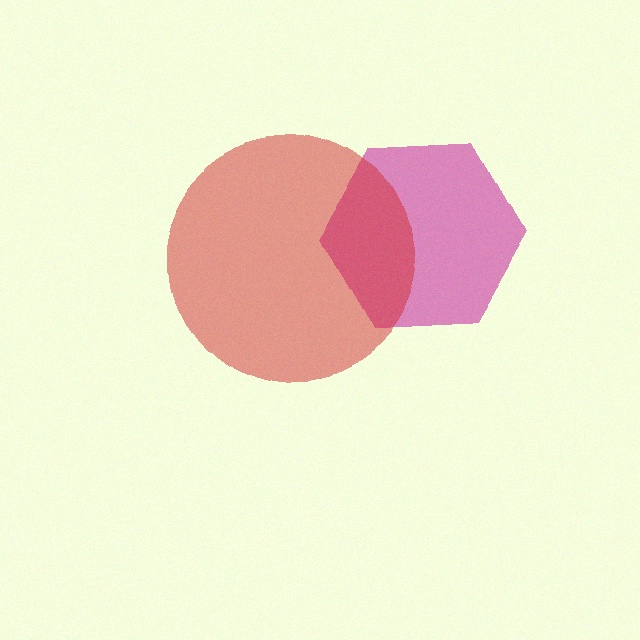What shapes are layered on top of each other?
The layered shapes are: a magenta hexagon, a red circle.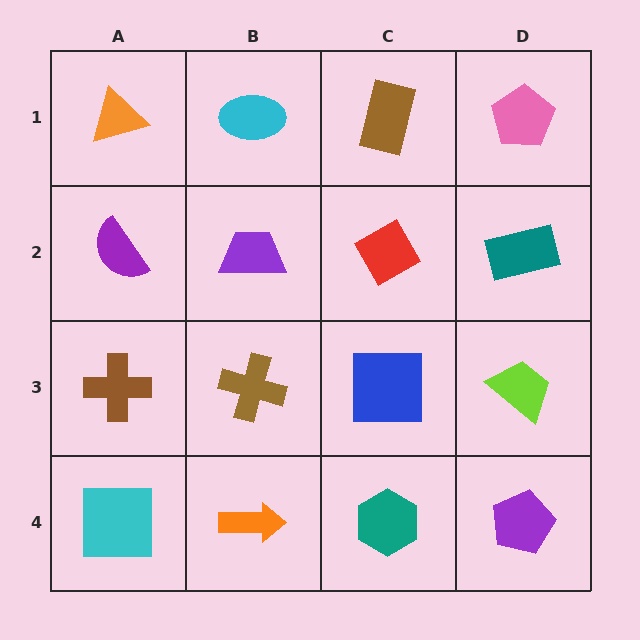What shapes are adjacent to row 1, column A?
A purple semicircle (row 2, column A), a cyan ellipse (row 1, column B).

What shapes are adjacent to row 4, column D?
A lime trapezoid (row 3, column D), a teal hexagon (row 4, column C).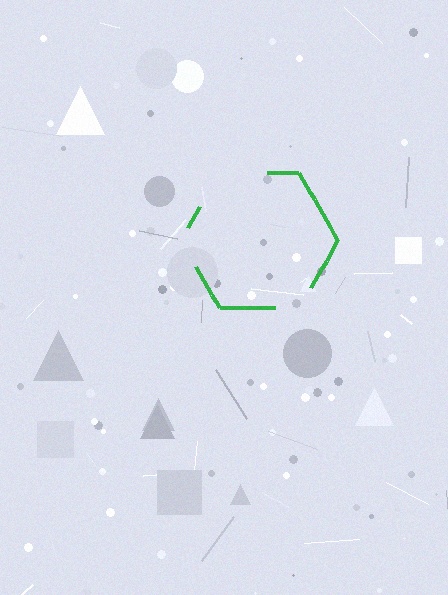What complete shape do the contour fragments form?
The contour fragments form a hexagon.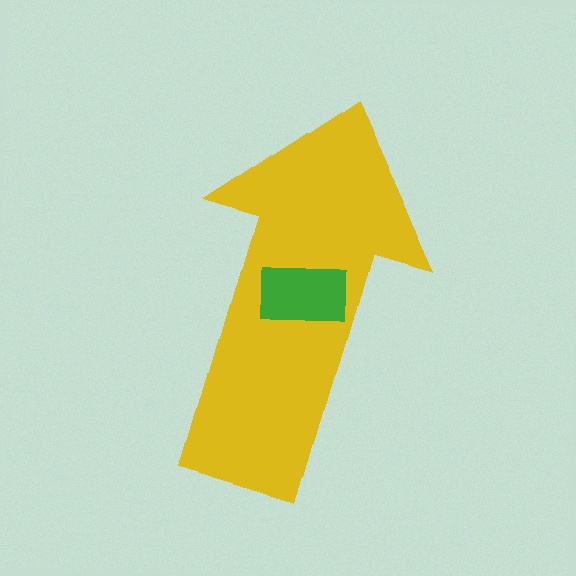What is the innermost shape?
The green rectangle.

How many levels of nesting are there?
2.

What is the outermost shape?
The yellow arrow.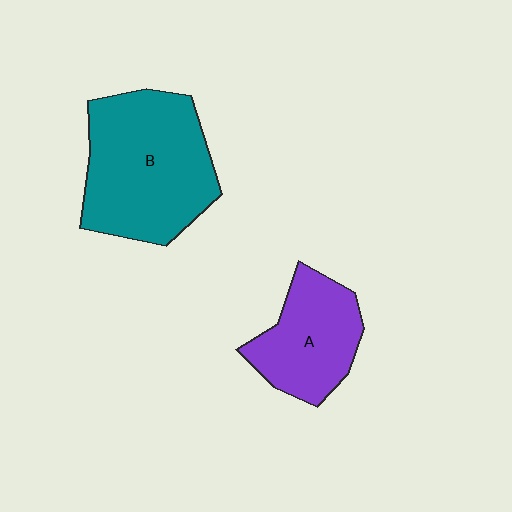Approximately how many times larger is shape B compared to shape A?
Approximately 1.7 times.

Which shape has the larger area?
Shape B (teal).